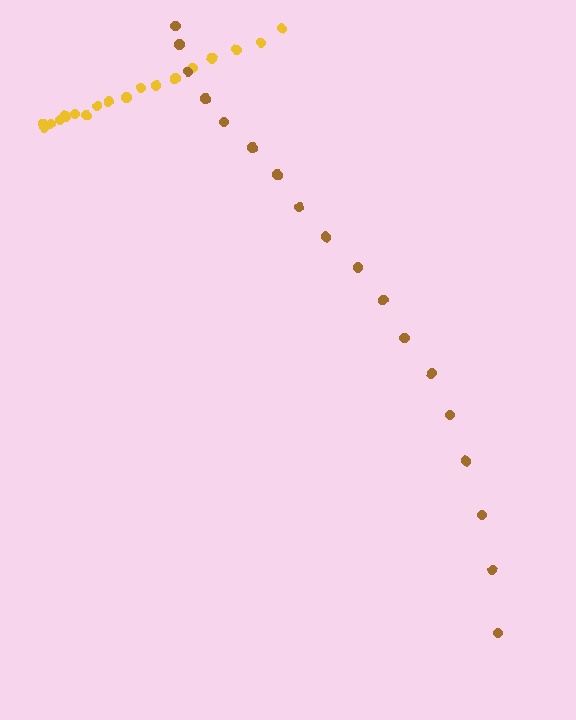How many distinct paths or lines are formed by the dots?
There are 2 distinct paths.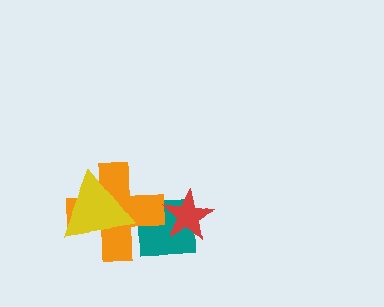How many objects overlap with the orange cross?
2 objects overlap with the orange cross.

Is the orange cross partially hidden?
Yes, it is partially covered by another shape.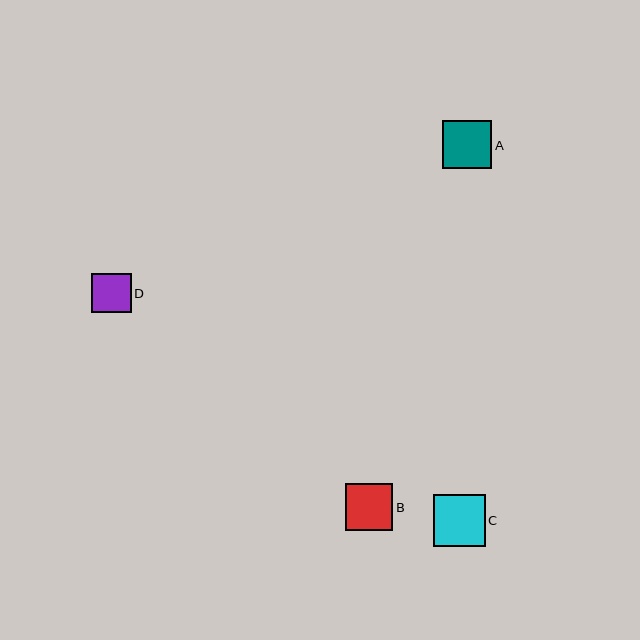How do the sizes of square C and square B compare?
Square C and square B are approximately the same size.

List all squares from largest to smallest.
From largest to smallest: C, A, B, D.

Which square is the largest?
Square C is the largest with a size of approximately 52 pixels.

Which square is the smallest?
Square D is the smallest with a size of approximately 39 pixels.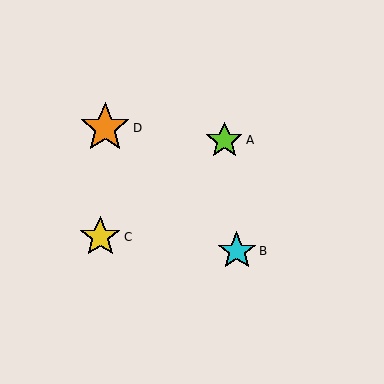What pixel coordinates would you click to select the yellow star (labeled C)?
Click at (100, 237) to select the yellow star C.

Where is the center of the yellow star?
The center of the yellow star is at (100, 237).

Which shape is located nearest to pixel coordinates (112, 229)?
The yellow star (labeled C) at (100, 237) is nearest to that location.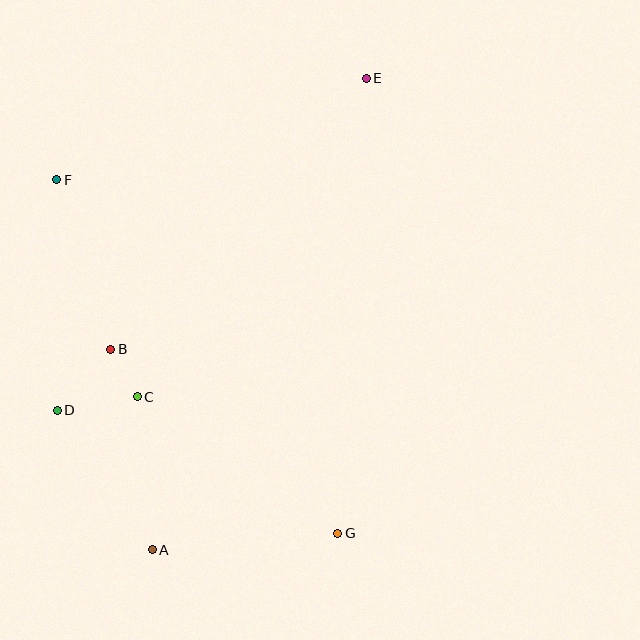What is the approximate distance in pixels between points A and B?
The distance between A and B is approximately 205 pixels.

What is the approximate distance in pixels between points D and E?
The distance between D and E is approximately 454 pixels.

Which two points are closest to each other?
Points B and C are closest to each other.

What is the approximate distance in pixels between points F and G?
The distance between F and G is approximately 452 pixels.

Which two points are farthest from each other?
Points A and E are farthest from each other.